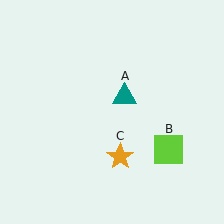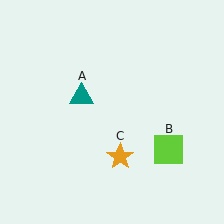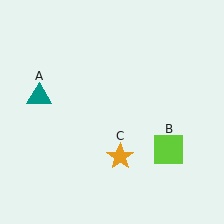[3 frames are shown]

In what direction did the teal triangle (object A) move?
The teal triangle (object A) moved left.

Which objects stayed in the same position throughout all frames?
Lime square (object B) and orange star (object C) remained stationary.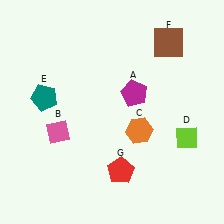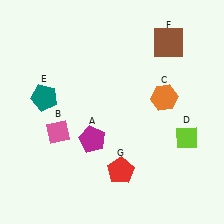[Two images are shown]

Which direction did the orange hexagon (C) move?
The orange hexagon (C) moved up.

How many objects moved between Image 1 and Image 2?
2 objects moved between the two images.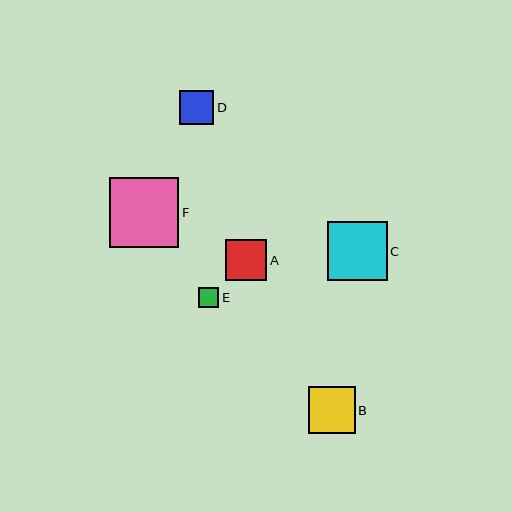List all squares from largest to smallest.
From largest to smallest: F, C, B, A, D, E.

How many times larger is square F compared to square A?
Square F is approximately 1.7 times the size of square A.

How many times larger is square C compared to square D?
Square C is approximately 1.7 times the size of square D.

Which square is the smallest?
Square E is the smallest with a size of approximately 20 pixels.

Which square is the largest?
Square F is the largest with a size of approximately 70 pixels.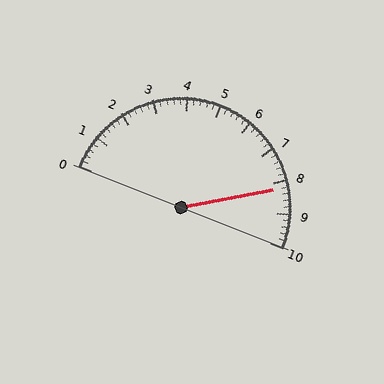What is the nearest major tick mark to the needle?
The nearest major tick mark is 8.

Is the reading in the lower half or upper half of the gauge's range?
The reading is in the upper half of the range (0 to 10).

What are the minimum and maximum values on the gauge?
The gauge ranges from 0 to 10.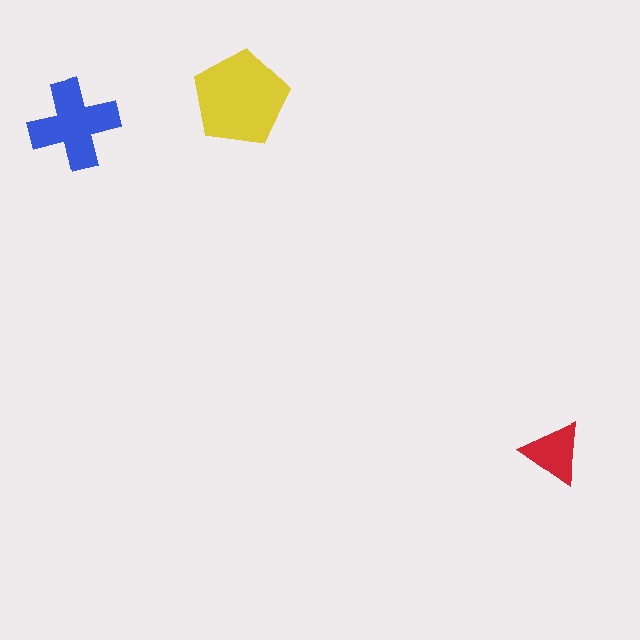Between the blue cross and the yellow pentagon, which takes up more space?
The yellow pentagon.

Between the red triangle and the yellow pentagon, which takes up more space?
The yellow pentagon.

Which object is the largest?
The yellow pentagon.